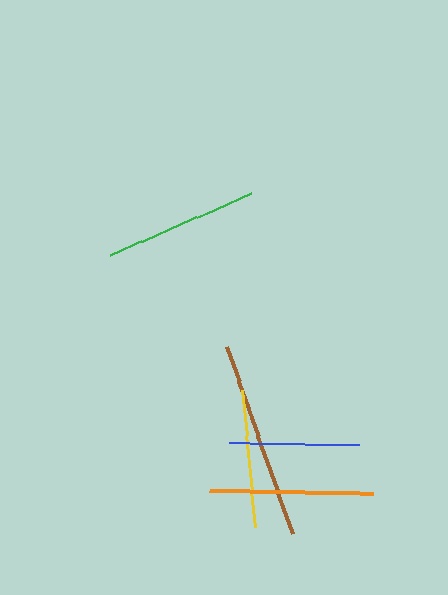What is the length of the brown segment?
The brown segment is approximately 199 pixels long.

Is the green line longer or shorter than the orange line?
The orange line is longer than the green line.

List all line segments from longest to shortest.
From longest to shortest: brown, orange, green, yellow, blue.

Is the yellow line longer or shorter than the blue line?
The yellow line is longer than the blue line.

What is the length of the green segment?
The green segment is approximately 154 pixels long.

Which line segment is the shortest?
The blue line is the shortest at approximately 130 pixels.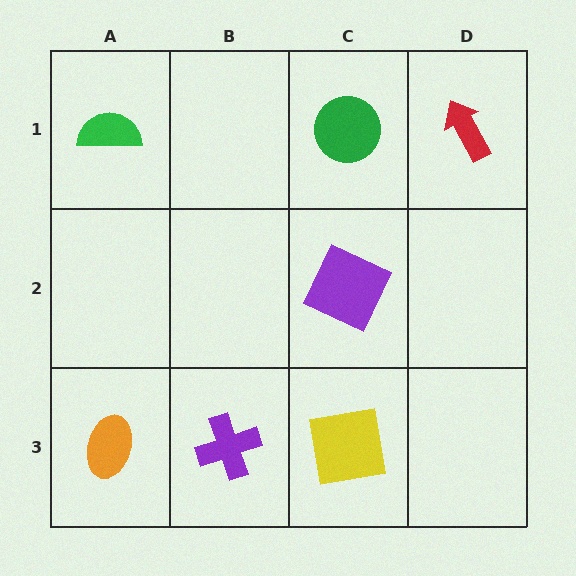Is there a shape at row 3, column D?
No, that cell is empty.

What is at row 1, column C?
A green circle.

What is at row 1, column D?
A red arrow.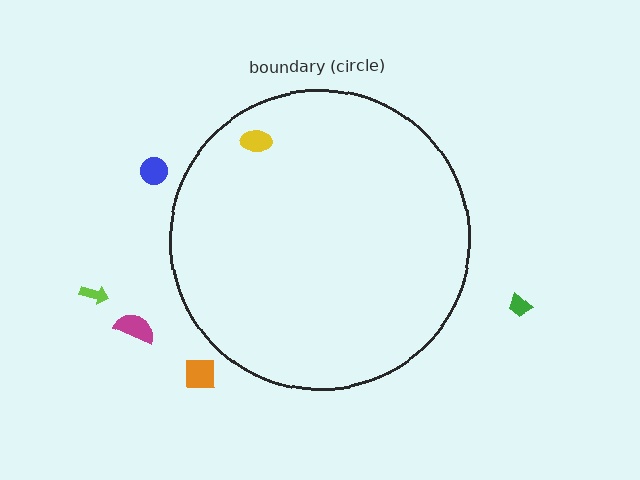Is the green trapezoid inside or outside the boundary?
Outside.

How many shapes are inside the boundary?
1 inside, 5 outside.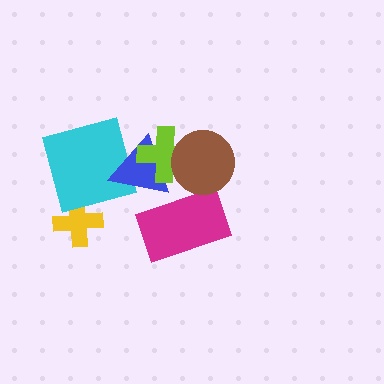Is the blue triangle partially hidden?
Yes, it is partially covered by another shape.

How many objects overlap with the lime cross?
2 objects overlap with the lime cross.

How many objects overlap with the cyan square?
1 object overlaps with the cyan square.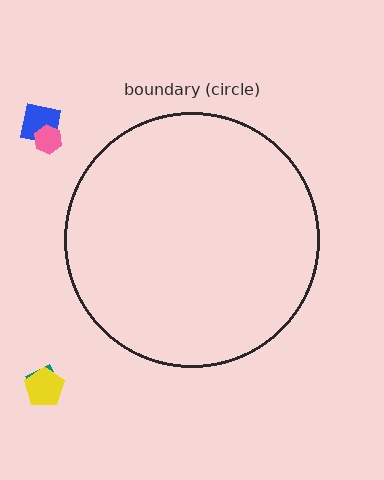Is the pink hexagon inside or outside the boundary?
Outside.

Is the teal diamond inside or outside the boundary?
Outside.